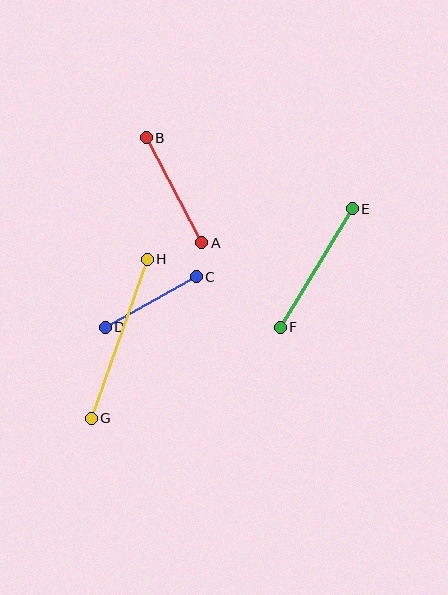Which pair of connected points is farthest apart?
Points G and H are farthest apart.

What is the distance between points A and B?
The distance is approximately 119 pixels.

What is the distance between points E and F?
The distance is approximately 139 pixels.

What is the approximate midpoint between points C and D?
The midpoint is at approximately (151, 302) pixels.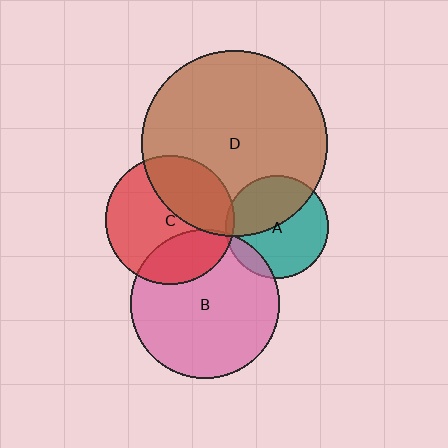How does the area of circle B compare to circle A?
Approximately 2.1 times.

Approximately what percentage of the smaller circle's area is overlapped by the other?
Approximately 5%.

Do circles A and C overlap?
Yes.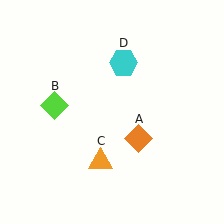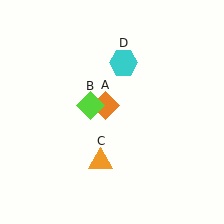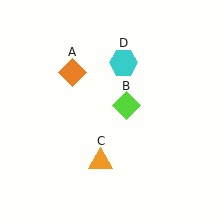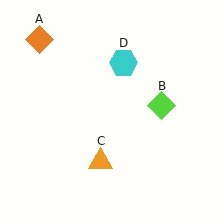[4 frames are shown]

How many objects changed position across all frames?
2 objects changed position: orange diamond (object A), lime diamond (object B).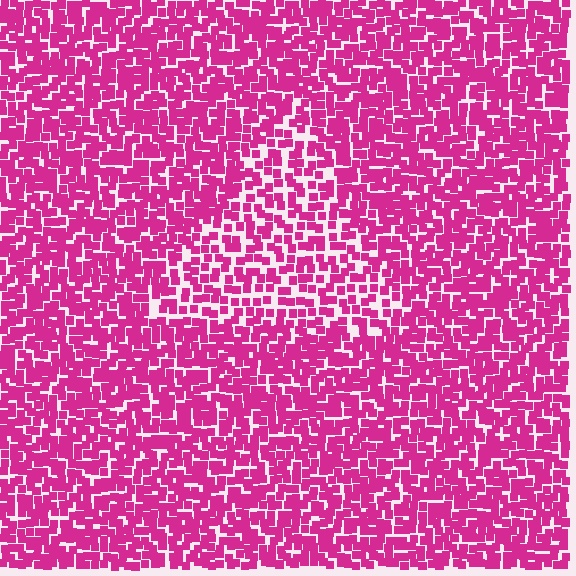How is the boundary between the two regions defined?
The boundary is defined by a change in element density (approximately 1.6x ratio). All elements are the same color, size, and shape.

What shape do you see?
I see a triangle.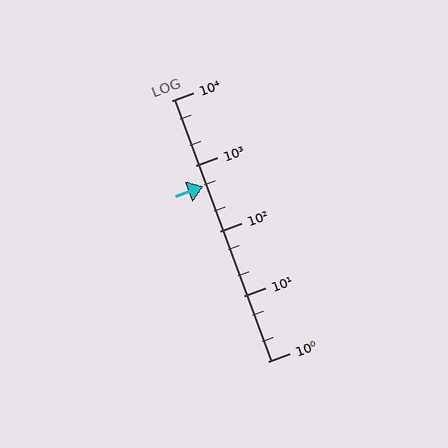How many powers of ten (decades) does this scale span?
The scale spans 4 decades, from 1 to 10000.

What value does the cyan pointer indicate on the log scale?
The pointer indicates approximately 490.